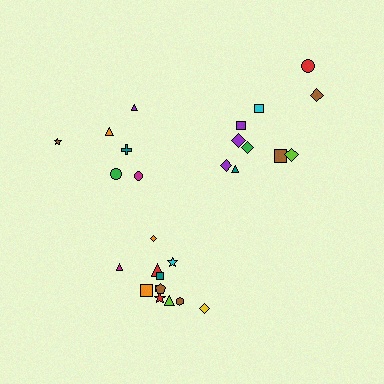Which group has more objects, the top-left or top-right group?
The top-right group.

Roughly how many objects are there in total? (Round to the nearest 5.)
Roughly 30 objects in total.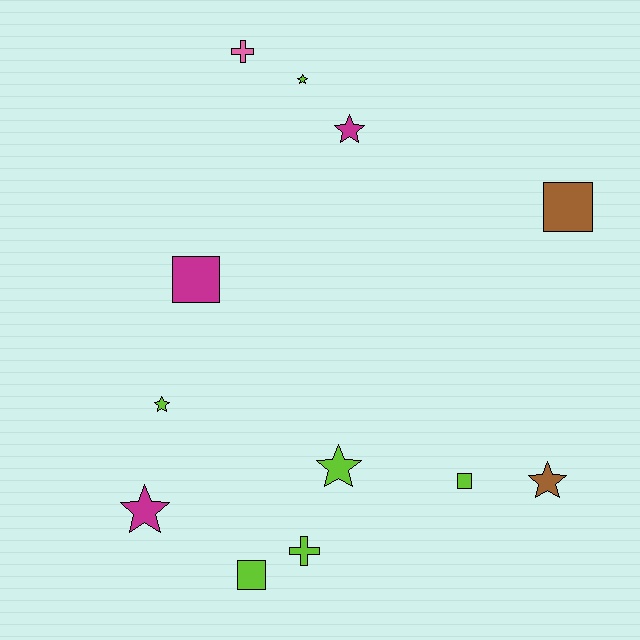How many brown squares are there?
There is 1 brown square.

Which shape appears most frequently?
Star, with 6 objects.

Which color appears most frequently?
Lime, with 6 objects.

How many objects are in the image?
There are 12 objects.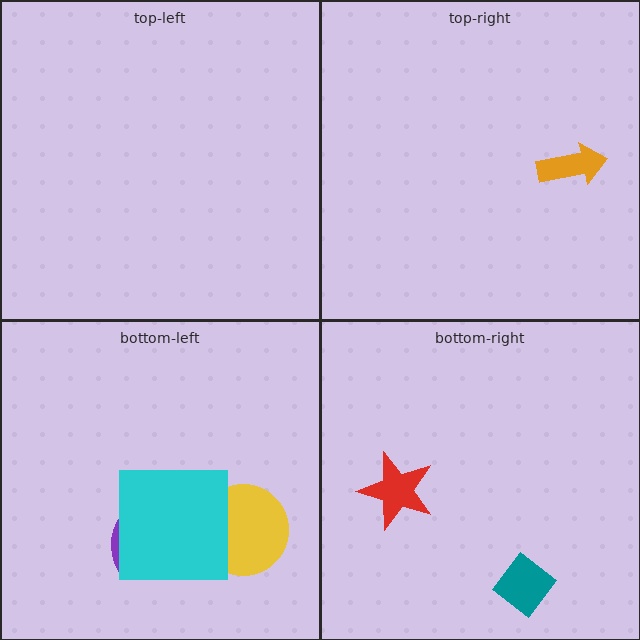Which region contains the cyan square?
The bottom-left region.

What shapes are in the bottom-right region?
The red star, the teal diamond.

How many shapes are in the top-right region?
1.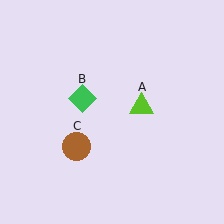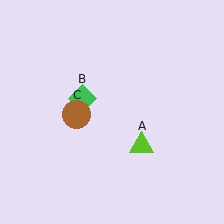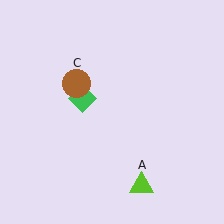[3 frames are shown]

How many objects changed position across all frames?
2 objects changed position: lime triangle (object A), brown circle (object C).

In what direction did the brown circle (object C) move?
The brown circle (object C) moved up.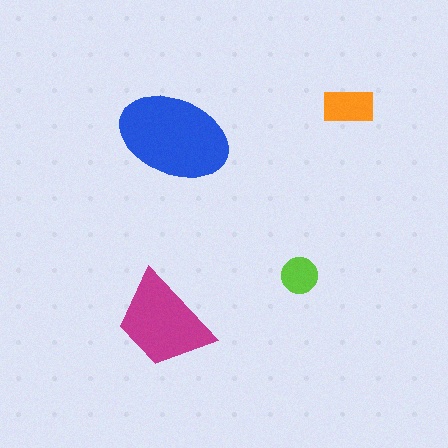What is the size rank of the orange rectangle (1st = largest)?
3rd.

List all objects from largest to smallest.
The blue ellipse, the magenta trapezoid, the orange rectangle, the lime circle.